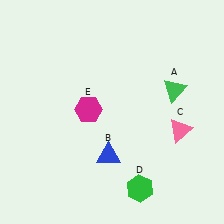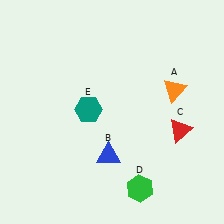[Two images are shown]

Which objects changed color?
A changed from green to orange. C changed from pink to red. E changed from magenta to teal.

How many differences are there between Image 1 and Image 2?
There are 3 differences between the two images.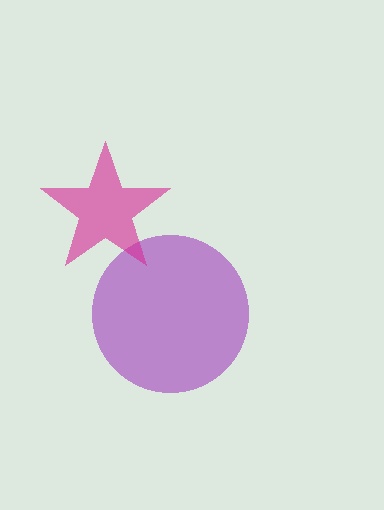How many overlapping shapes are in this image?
There are 2 overlapping shapes in the image.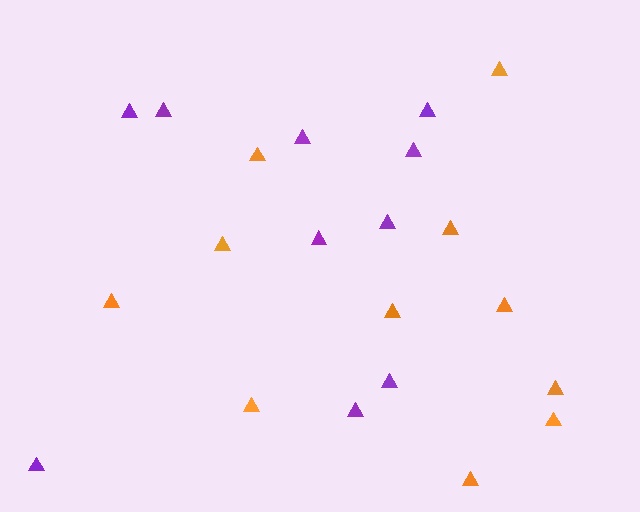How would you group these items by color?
There are 2 groups: one group of orange triangles (11) and one group of purple triangles (10).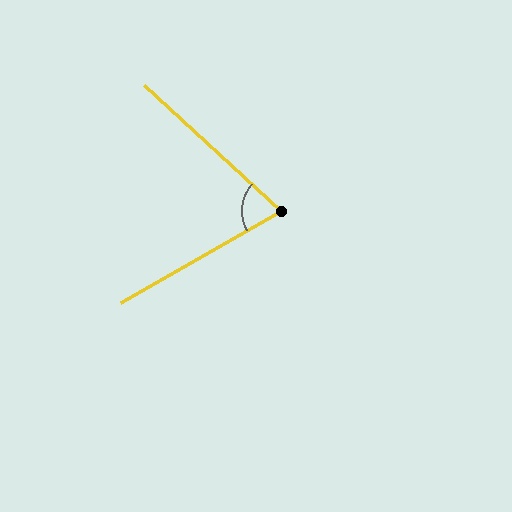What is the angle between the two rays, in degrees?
Approximately 72 degrees.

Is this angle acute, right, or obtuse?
It is acute.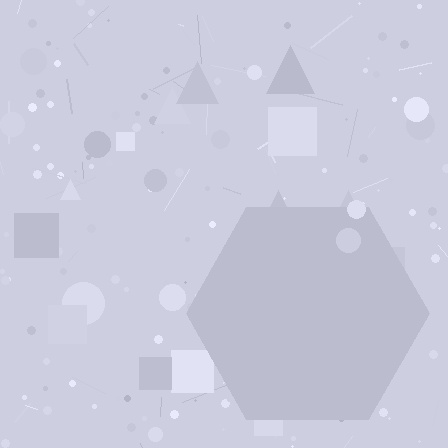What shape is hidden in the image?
A hexagon is hidden in the image.